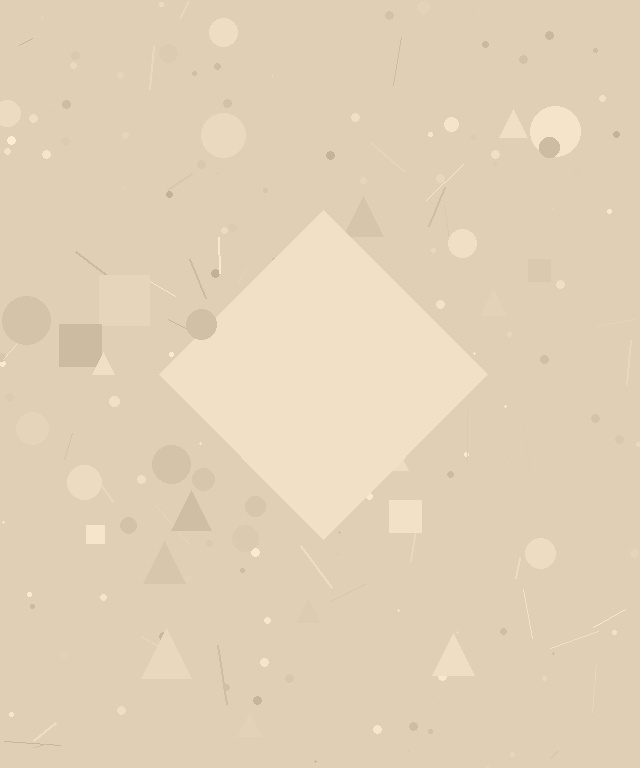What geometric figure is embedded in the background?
A diamond is embedded in the background.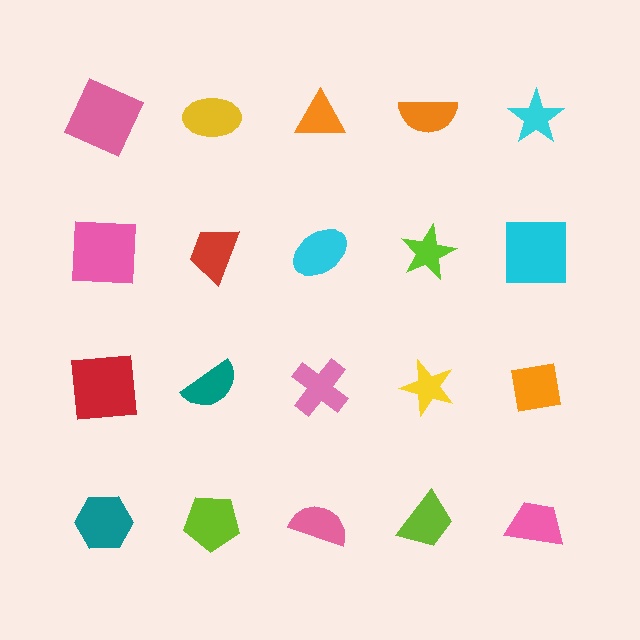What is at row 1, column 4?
An orange semicircle.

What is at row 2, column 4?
A lime star.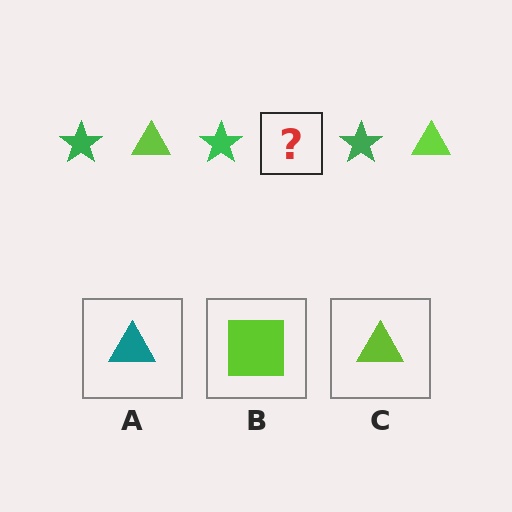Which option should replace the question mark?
Option C.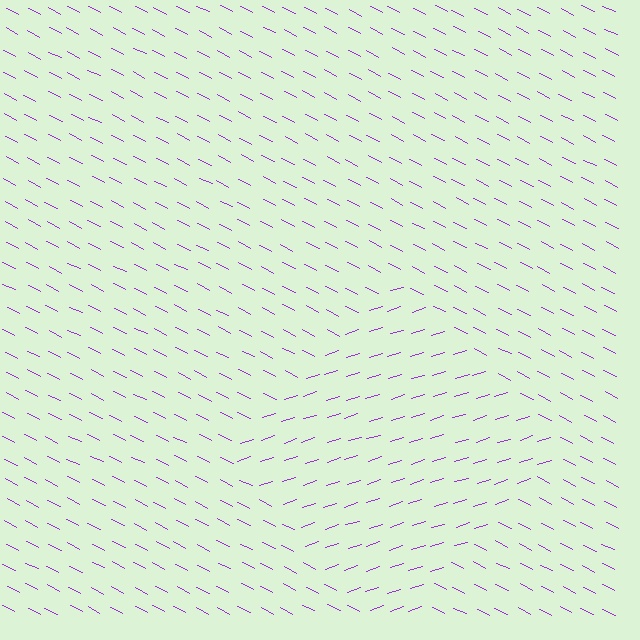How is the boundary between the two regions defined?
The boundary is defined purely by a change in line orientation (approximately 45 degrees difference). All lines are the same color and thickness.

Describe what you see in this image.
The image is filled with small purple line segments. A diamond region in the image has lines oriented differently from the surrounding lines, creating a visible texture boundary.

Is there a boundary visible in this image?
Yes, there is a texture boundary formed by a change in line orientation.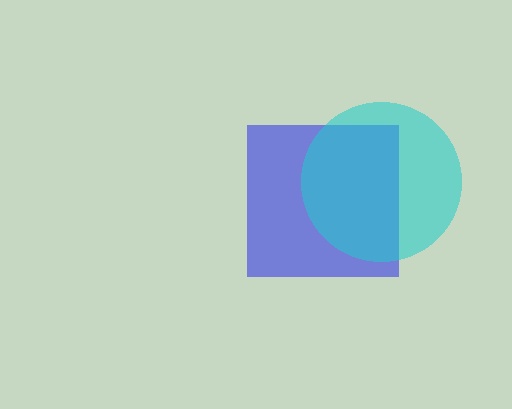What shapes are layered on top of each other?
The layered shapes are: a blue square, a cyan circle.